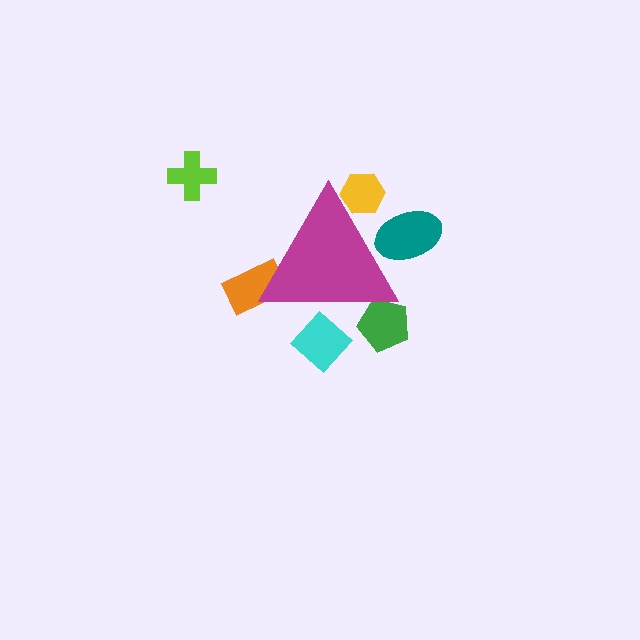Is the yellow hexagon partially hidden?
Yes, the yellow hexagon is partially hidden behind the magenta triangle.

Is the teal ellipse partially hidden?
Yes, the teal ellipse is partially hidden behind the magenta triangle.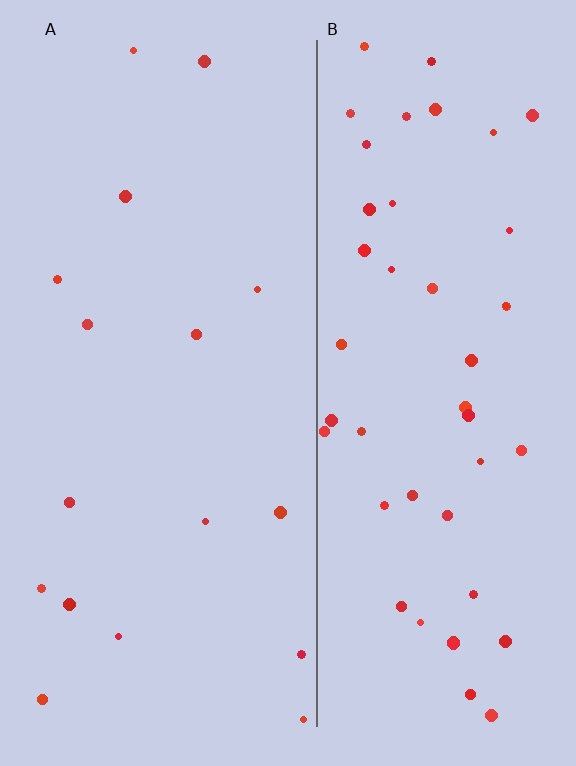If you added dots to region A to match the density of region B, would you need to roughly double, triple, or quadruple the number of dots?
Approximately triple.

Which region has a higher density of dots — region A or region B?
B (the right).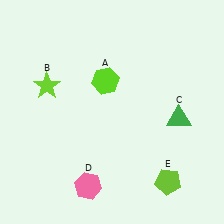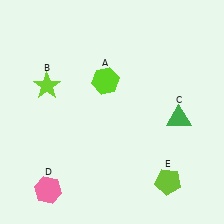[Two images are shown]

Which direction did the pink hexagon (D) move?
The pink hexagon (D) moved left.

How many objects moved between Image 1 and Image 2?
1 object moved between the two images.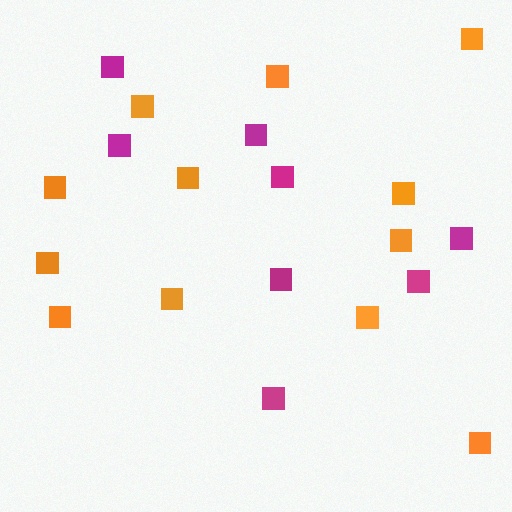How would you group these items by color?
There are 2 groups: one group of magenta squares (8) and one group of orange squares (12).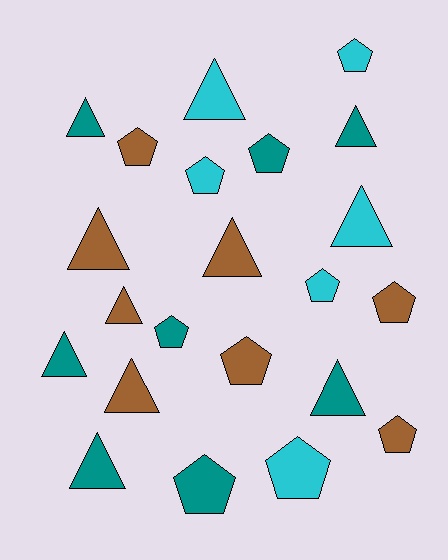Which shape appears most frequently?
Pentagon, with 11 objects.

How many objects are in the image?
There are 22 objects.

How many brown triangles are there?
There are 4 brown triangles.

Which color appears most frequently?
Brown, with 8 objects.